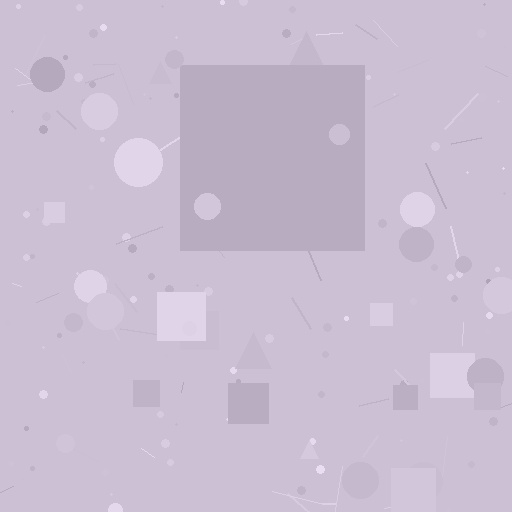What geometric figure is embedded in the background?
A square is embedded in the background.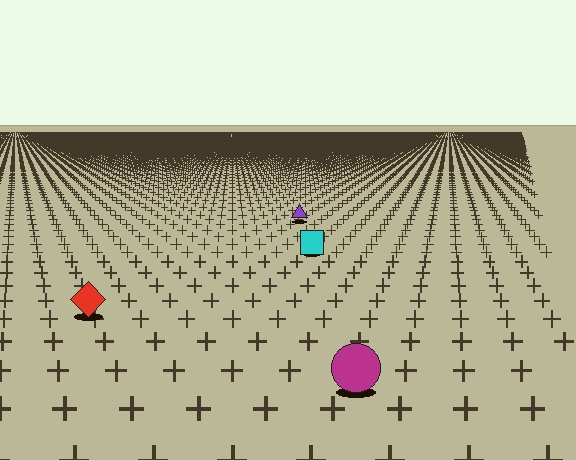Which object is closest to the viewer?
The magenta circle is closest. The texture marks near it are larger and more spread out.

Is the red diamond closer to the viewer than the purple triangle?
Yes. The red diamond is closer — you can tell from the texture gradient: the ground texture is coarser near it.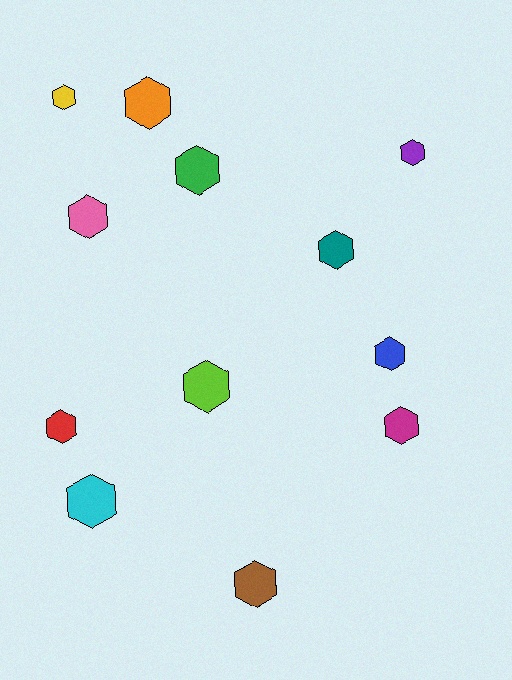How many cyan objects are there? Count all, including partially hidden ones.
There is 1 cyan object.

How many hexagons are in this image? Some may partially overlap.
There are 12 hexagons.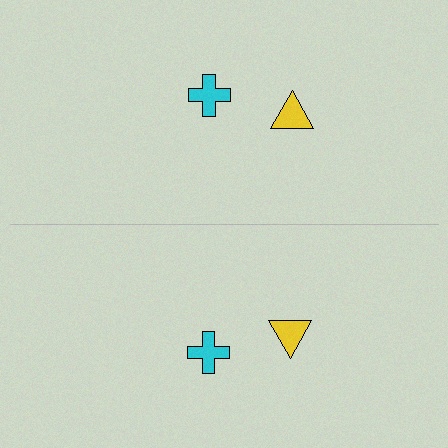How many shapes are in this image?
There are 4 shapes in this image.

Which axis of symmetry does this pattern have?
The pattern has a horizontal axis of symmetry running through the center of the image.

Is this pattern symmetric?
Yes, this pattern has bilateral (reflection) symmetry.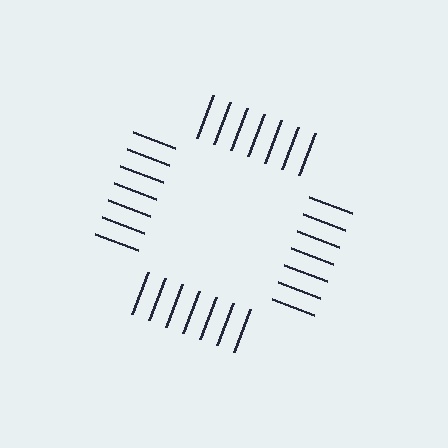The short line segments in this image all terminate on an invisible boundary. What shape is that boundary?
An illusory square — the line segments terminate on its edges but no continuous stroke is drawn.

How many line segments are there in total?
28 — 7 along each of the 4 edges.